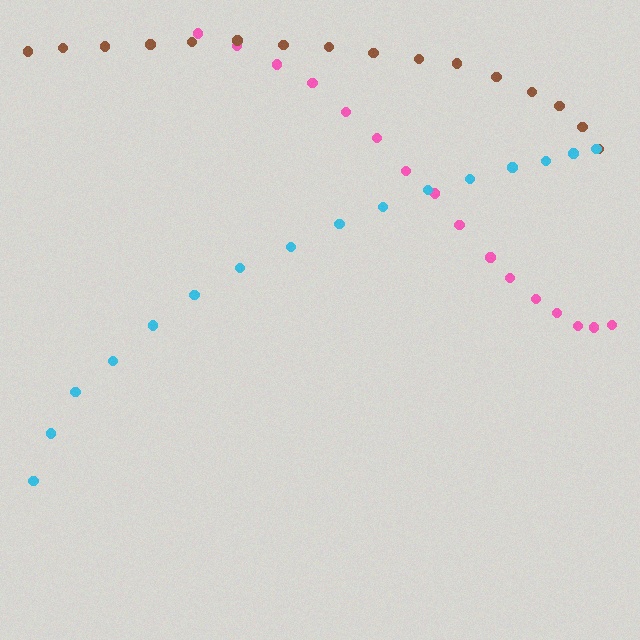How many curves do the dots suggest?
There are 3 distinct paths.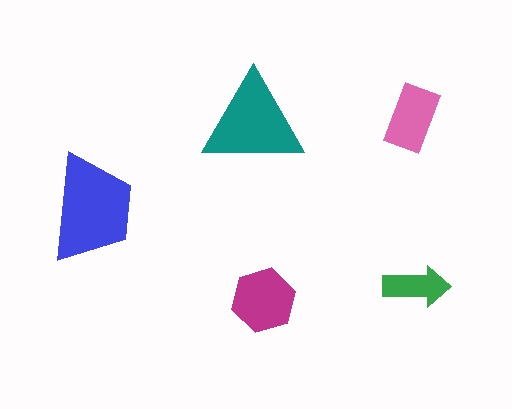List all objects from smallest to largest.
The green arrow, the pink rectangle, the magenta hexagon, the teal triangle, the blue trapezoid.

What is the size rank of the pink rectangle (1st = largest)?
4th.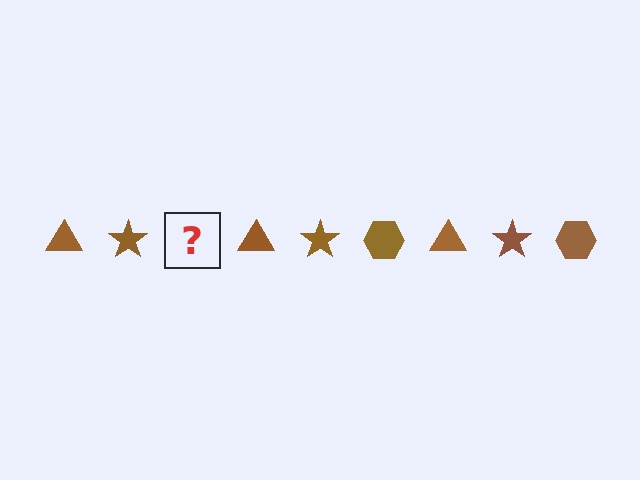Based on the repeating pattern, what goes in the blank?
The blank should be a brown hexagon.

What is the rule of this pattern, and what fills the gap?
The rule is that the pattern cycles through triangle, star, hexagon shapes in brown. The gap should be filled with a brown hexagon.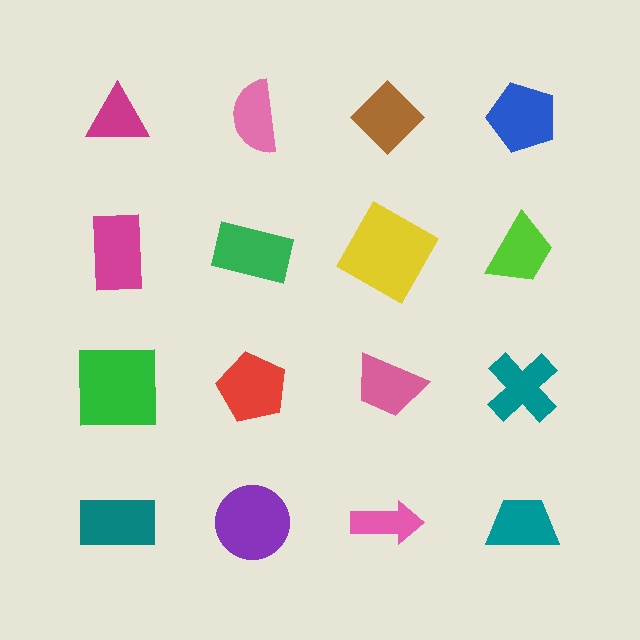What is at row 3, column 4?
A teal cross.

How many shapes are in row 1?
4 shapes.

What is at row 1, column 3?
A brown diamond.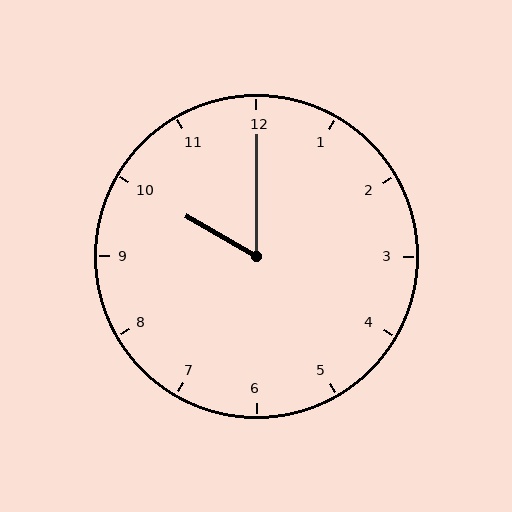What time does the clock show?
10:00.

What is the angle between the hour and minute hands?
Approximately 60 degrees.